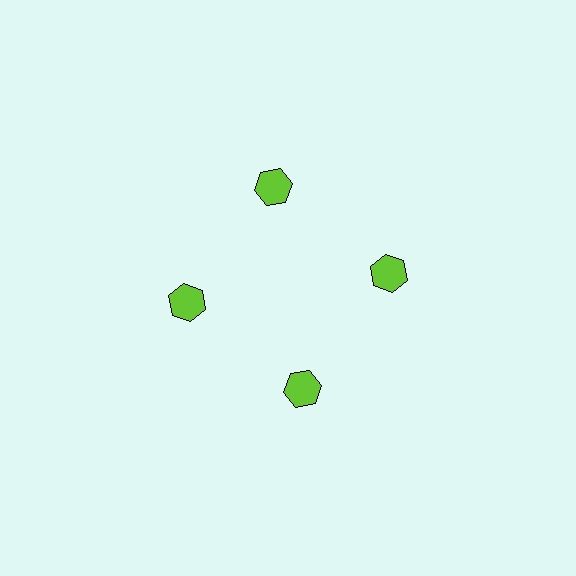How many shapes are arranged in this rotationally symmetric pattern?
There are 4 shapes, arranged in 4 groups of 1.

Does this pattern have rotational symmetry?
Yes, this pattern has 4-fold rotational symmetry. It looks the same after rotating 90 degrees around the center.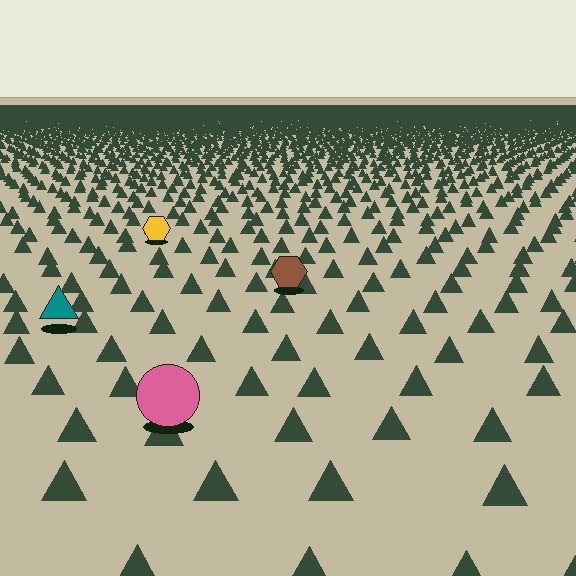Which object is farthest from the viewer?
The yellow hexagon is farthest from the viewer. It appears smaller and the ground texture around it is denser.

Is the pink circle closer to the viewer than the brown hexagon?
Yes. The pink circle is closer — you can tell from the texture gradient: the ground texture is coarser near it.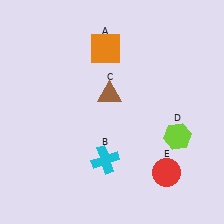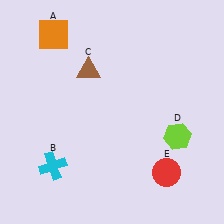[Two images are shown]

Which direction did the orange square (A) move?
The orange square (A) moved left.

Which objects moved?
The objects that moved are: the orange square (A), the cyan cross (B), the brown triangle (C).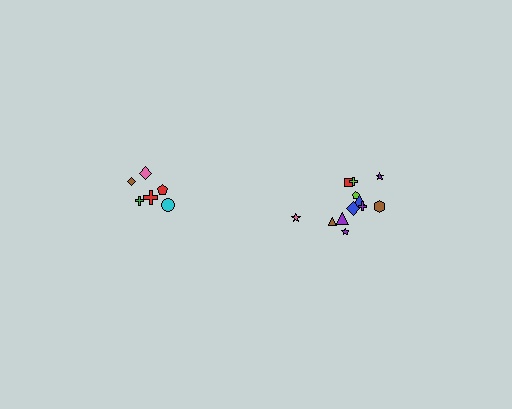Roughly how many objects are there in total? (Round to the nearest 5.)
Roughly 20 objects in total.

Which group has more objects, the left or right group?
The right group.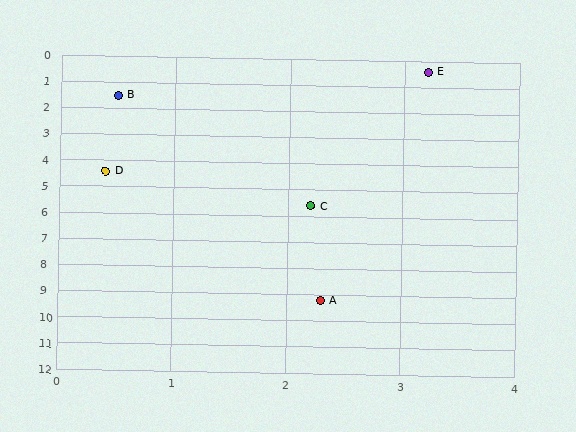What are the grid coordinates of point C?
Point C is at approximately (2.2, 5.6).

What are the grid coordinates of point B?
Point B is at approximately (0.5, 1.5).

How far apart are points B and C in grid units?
Points B and C are about 4.4 grid units apart.